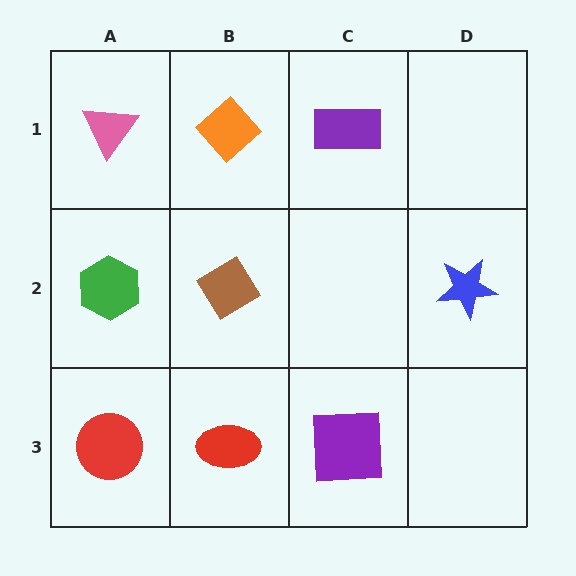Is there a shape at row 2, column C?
No, that cell is empty.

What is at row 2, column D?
A blue star.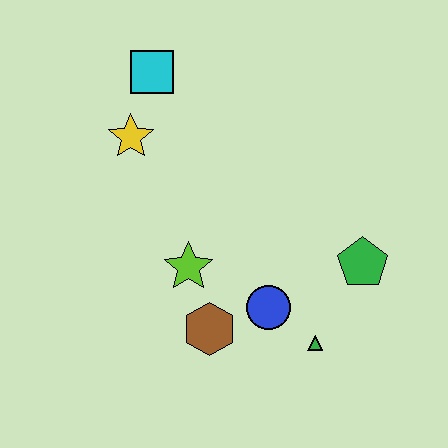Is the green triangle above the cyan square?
No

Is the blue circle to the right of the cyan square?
Yes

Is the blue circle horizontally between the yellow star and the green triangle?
Yes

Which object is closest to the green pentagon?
The green triangle is closest to the green pentagon.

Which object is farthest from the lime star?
The cyan square is farthest from the lime star.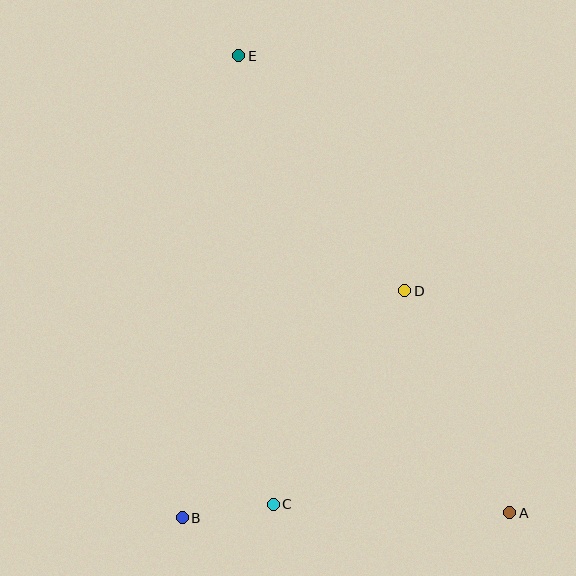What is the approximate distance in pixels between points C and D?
The distance between C and D is approximately 251 pixels.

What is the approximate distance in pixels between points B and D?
The distance between B and D is approximately 318 pixels.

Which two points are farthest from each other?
Points A and E are farthest from each other.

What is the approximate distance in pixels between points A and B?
The distance between A and B is approximately 328 pixels.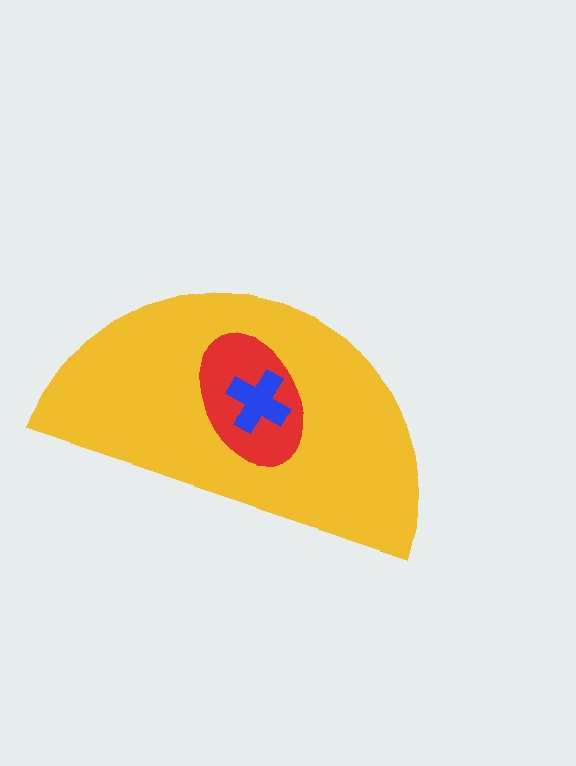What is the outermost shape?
The yellow semicircle.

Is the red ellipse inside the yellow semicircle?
Yes.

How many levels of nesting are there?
3.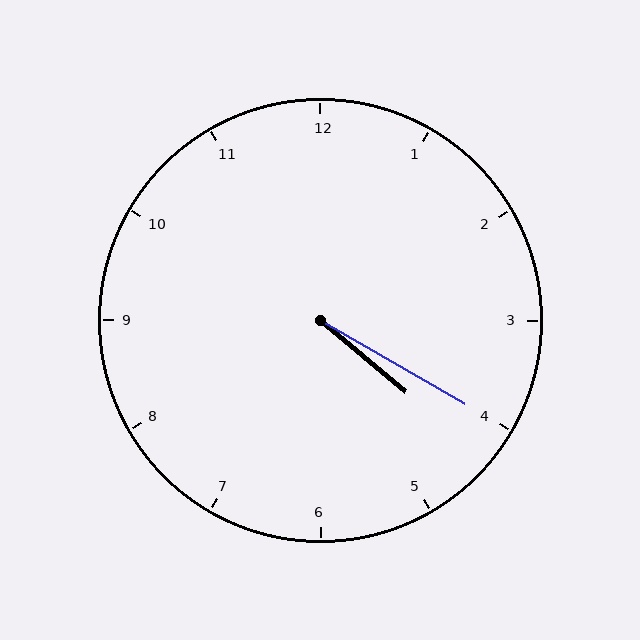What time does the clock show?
4:20.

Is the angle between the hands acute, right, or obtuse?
It is acute.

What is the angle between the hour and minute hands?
Approximately 10 degrees.